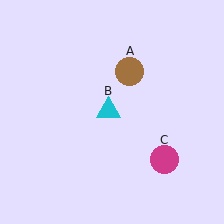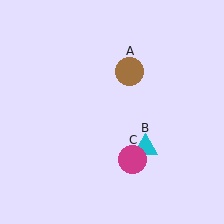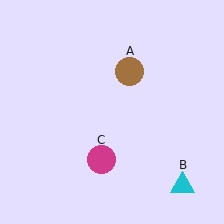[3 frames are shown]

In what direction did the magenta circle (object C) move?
The magenta circle (object C) moved left.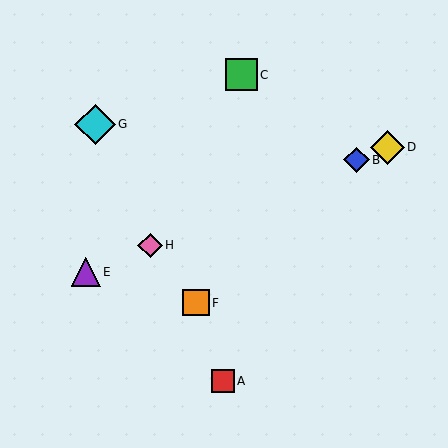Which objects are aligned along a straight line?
Objects B, D, E, H are aligned along a straight line.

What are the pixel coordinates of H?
Object H is at (150, 245).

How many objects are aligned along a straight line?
4 objects (B, D, E, H) are aligned along a straight line.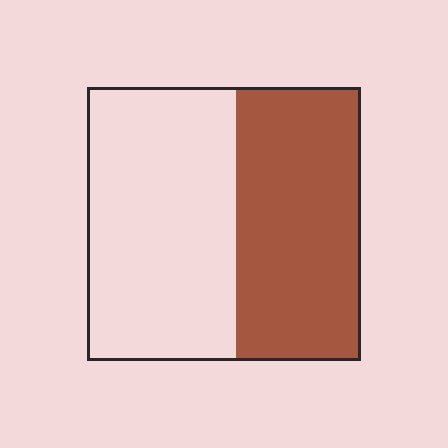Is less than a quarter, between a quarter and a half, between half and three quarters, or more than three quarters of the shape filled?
Between a quarter and a half.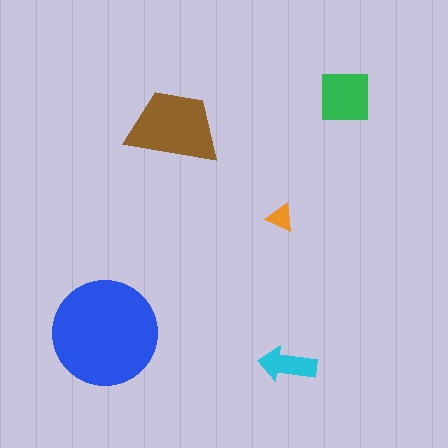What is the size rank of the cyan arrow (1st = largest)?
4th.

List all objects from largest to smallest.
The blue circle, the brown trapezoid, the green square, the cyan arrow, the orange triangle.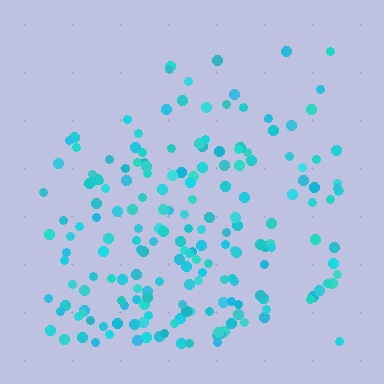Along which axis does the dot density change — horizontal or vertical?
Vertical.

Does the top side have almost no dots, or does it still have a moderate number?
Still a moderate number, just noticeably fewer than the bottom.